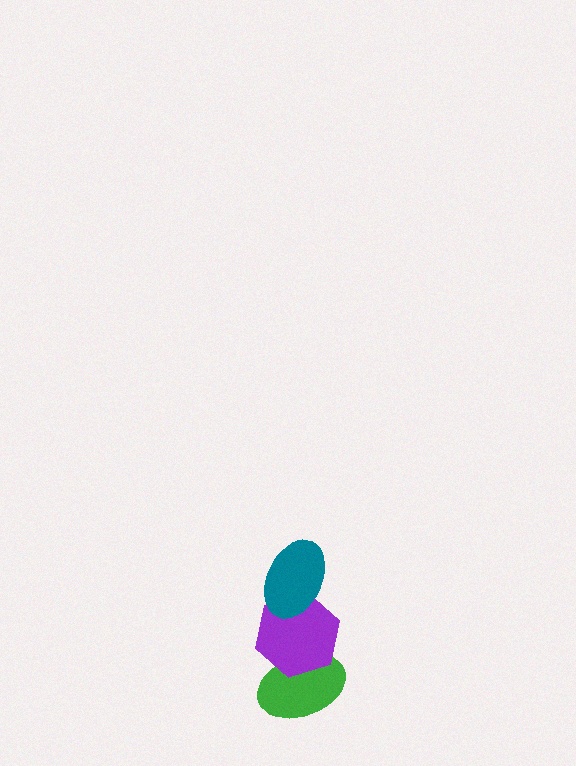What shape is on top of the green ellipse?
The purple hexagon is on top of the green ellipse.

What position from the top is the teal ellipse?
The teal ellipse is 1st from the top.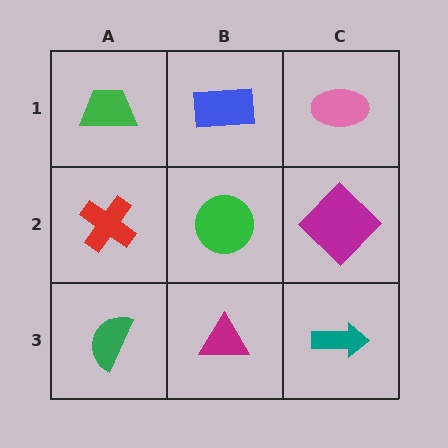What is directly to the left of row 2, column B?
A red cross.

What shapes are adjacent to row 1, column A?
A red cross (row 2, column A), a blue rectangle (row 1, column B).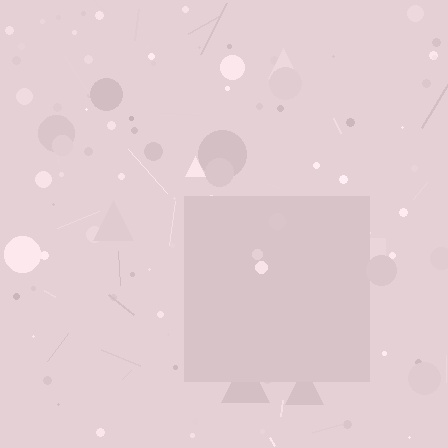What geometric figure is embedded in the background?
A square is embedded in the background.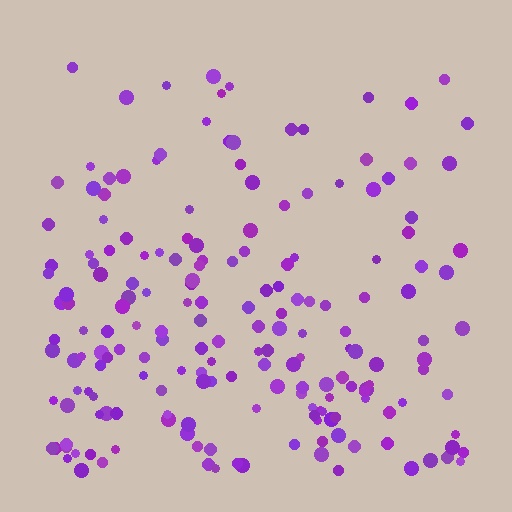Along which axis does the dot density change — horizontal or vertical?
Vertical.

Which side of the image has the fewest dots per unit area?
The top.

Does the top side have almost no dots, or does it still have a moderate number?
Still a moderate number, just noticeably fewer than the bottom.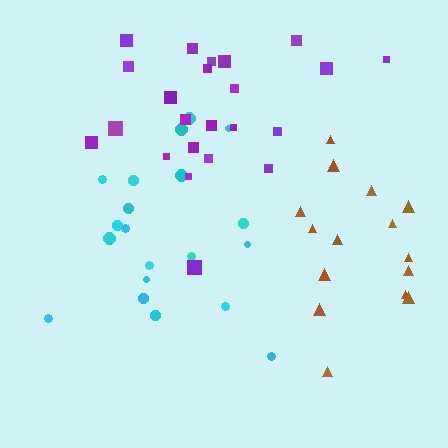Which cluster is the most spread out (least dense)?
Brown.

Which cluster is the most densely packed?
Cyan.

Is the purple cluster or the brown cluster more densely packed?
Purple.